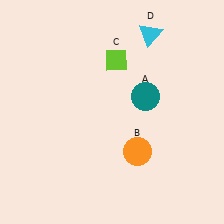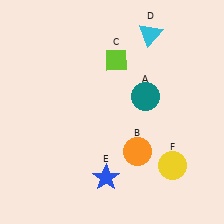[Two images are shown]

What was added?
A blue star (E), a yellow circle (F) were added in Image 2.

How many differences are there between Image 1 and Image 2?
There are 2 differences between the two images.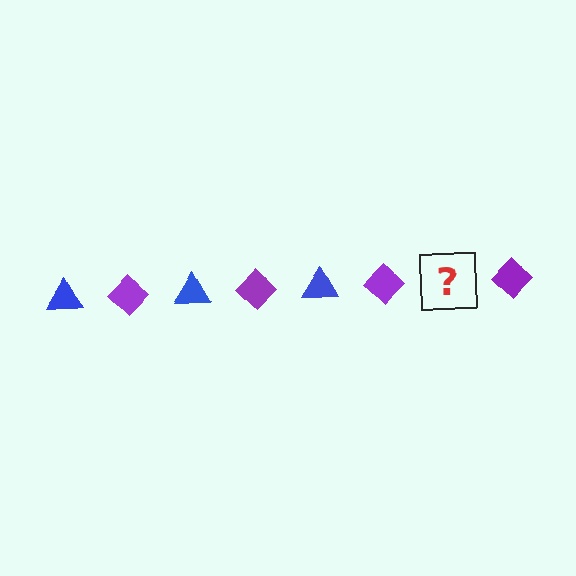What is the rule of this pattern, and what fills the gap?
The rule is that the pattern alternates between blue triangle and purple diamond. The gap should be filled with a blue triangle.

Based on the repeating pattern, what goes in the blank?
The blank should be a blue triangle.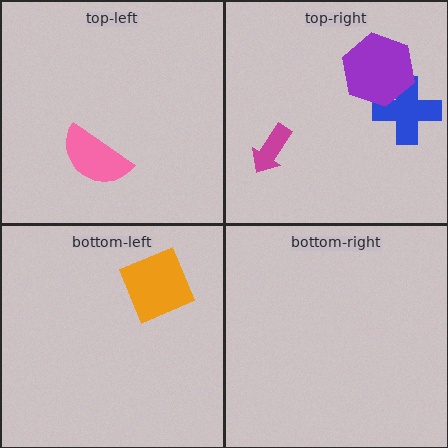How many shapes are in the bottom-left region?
1.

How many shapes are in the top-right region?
3.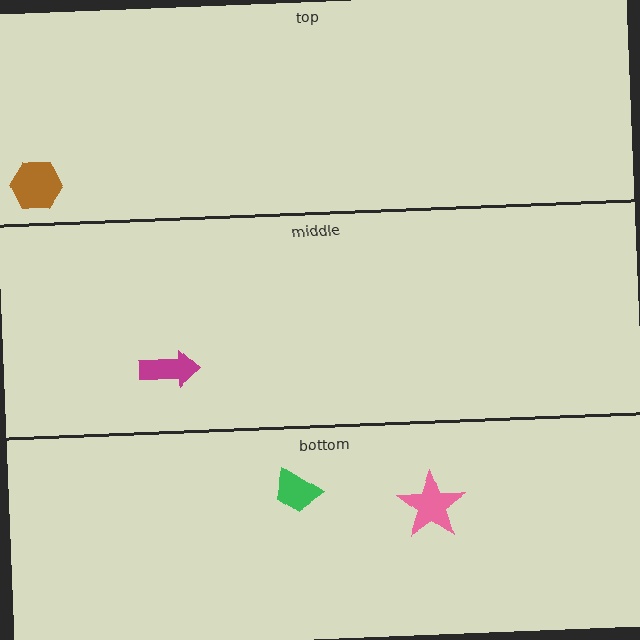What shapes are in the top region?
The brown hexagon.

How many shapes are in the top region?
1.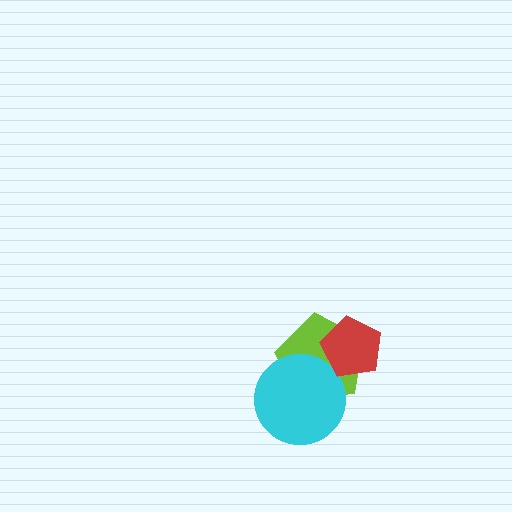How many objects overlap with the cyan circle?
1 object overlaps with the cyan circle.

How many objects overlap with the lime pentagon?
2 objects overlap with the lime pentagon.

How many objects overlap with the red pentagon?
1 object overlaps with the red pentagon.